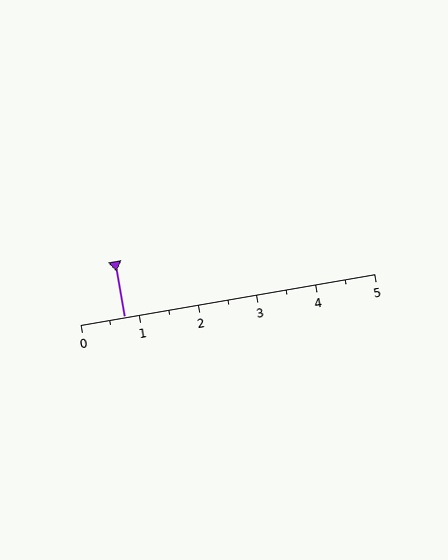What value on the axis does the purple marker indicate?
The marker indicates approximately 0.8.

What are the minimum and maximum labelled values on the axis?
The axis runs from 0 to 5.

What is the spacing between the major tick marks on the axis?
The major ticks are spaced 1 apart.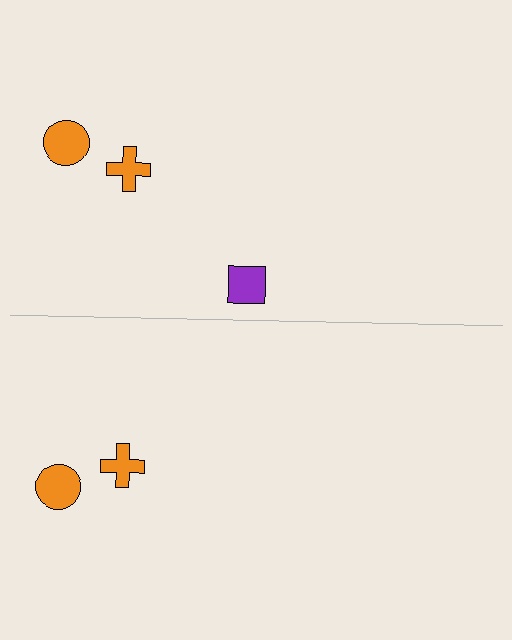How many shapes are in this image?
There are 5 shapes in this image.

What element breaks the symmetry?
A purple square is missing from the bottom side.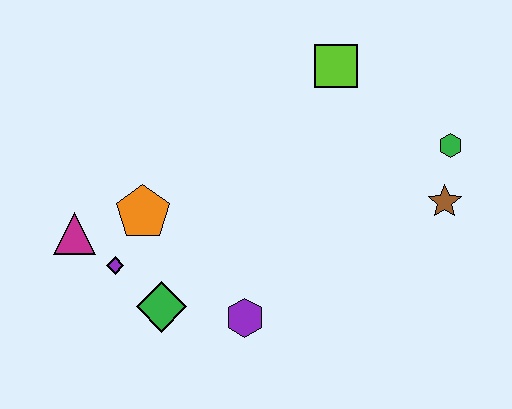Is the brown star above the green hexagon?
No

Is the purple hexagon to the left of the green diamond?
No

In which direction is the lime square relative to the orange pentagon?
The lime square is to the right of the orange pentagon.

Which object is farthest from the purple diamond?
The green hexagon is farthest from the purple diamond.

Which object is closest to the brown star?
The green hexagon is closest to the brown star.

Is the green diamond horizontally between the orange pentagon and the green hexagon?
Yes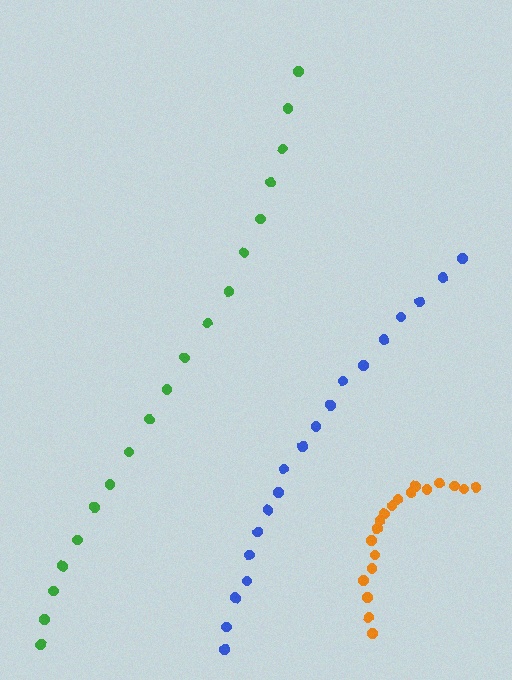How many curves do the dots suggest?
There are 3 distinct paths.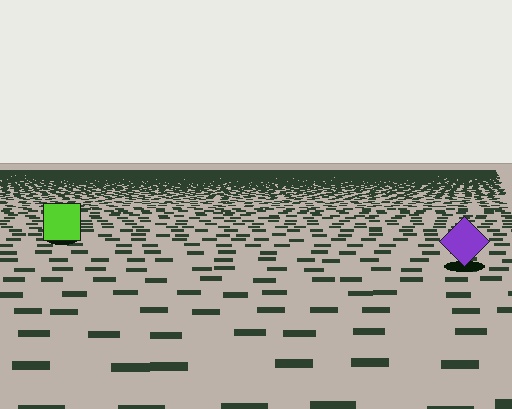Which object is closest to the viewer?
The purple diamond is closest. The texture marks near it are larger and more spread out.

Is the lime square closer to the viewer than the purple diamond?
No. The purple diamond is closer — you can tell from the texture gradient: the ground texture is coarser near it.